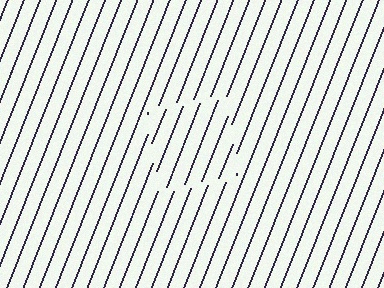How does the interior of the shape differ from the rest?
The interior of the shape contains the same grating, shifted by half a period — the contour is defined by the phase discontinuity where line-ends from the inner and outer gratings abut.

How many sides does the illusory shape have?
4 sides — the line-ends trace a square.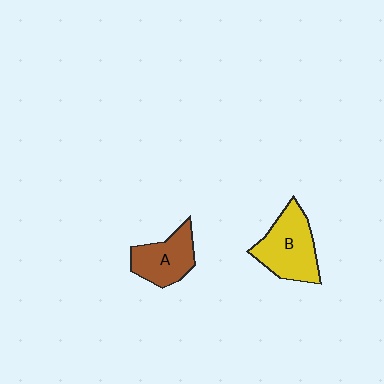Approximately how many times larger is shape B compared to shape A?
Approximately 1.3 times.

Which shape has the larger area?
Shape B (yellow).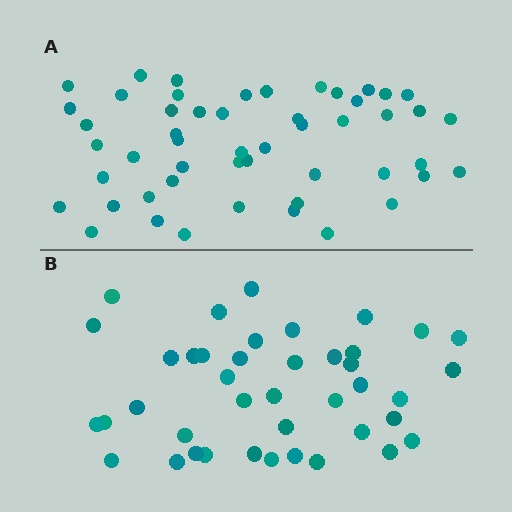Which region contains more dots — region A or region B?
Region A (the top region) has more dots.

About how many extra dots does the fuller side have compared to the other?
Region A has roughly 10 or so more dots than region B.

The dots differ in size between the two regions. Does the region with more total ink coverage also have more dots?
No. Region B has more total ink coverage because its dots are larger, but region A actually contains more individual dots. Total area can be misleading — the number of items is what matters here.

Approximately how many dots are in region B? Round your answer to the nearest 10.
About 40 dots. (The exact count is 41, which rounds to 40.)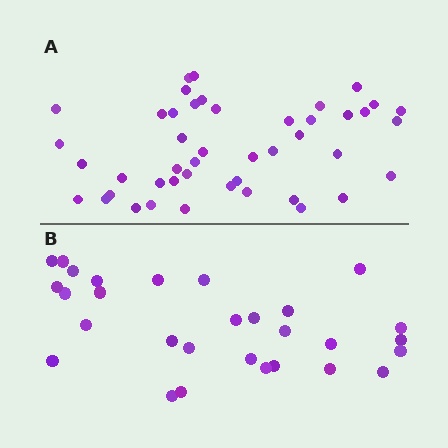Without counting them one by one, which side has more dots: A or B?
Region A (the top region) has more dots.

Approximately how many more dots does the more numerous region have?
Region A has approximately 15 more dots than region B.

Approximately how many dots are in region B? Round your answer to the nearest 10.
About 30 dots. (The exact count is 29, which rounds to 30.)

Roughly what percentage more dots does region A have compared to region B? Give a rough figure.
About 55% more.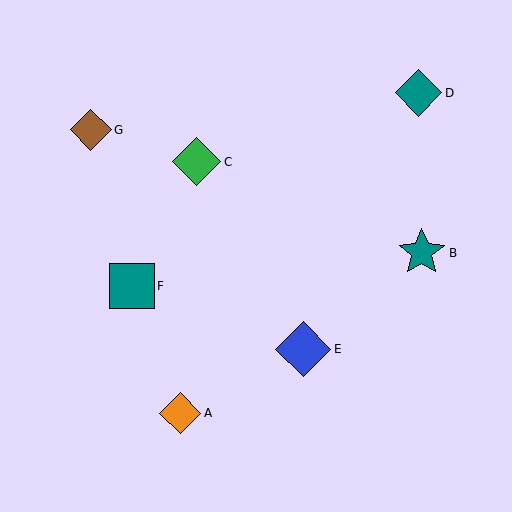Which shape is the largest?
The blue diamond (labeled E) is the largest.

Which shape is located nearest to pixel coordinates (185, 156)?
The green diamond (labeled C) at (196, 162) is nearest to that location.